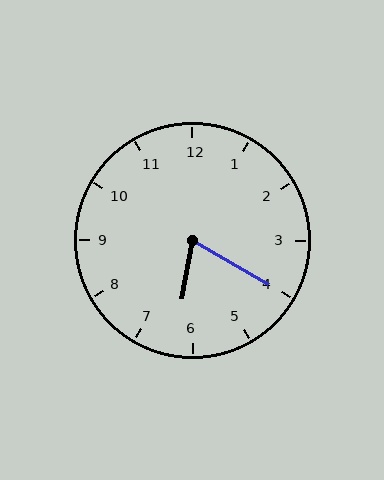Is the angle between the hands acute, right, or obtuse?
It is acute.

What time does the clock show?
6:20.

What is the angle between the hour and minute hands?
Approximately 70 degrees.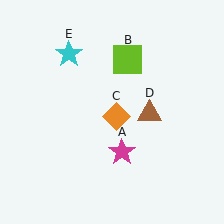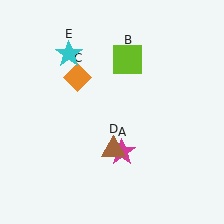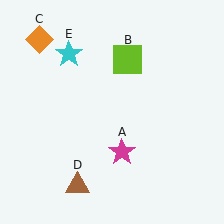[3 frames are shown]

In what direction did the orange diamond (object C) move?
The orange diamond (object C) moved up and to the left.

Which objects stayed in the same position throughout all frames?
Magenta star (object A) and lime square (object B) and cyan star (object E) remained stationary.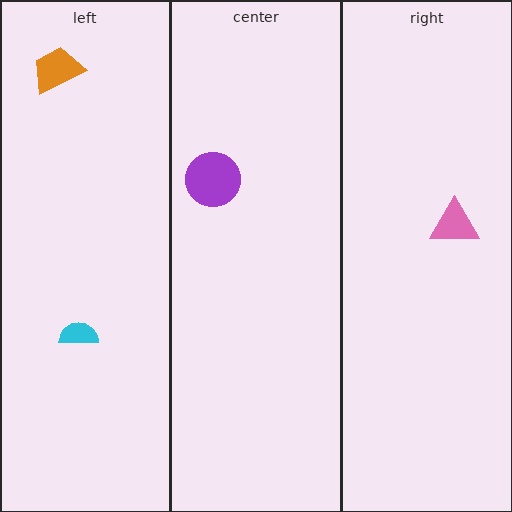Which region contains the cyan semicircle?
The left region.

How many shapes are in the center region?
1.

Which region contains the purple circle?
The center region.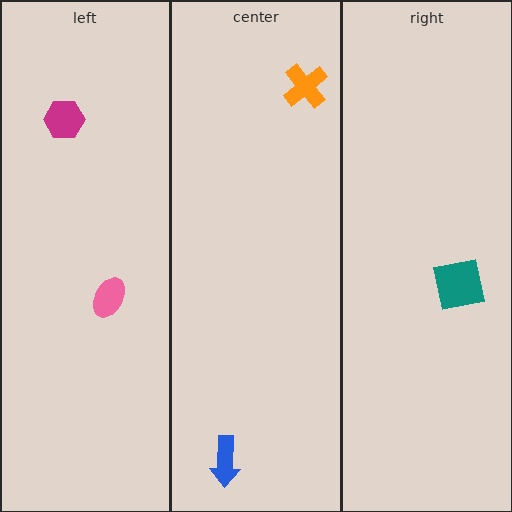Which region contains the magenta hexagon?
The left region.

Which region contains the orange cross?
The center region.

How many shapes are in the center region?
2.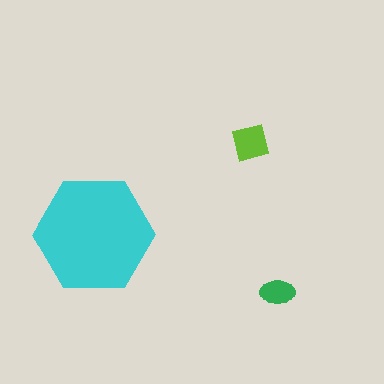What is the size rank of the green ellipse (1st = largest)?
3rd.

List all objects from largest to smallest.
The cyan hexagon, the lime square, the green ellipse.